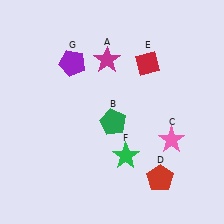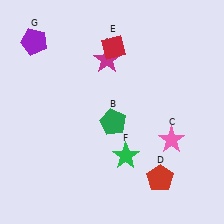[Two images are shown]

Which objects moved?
The objects that moved are: the red diamond (E), the purple pentagon (G).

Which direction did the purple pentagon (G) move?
The purple pentagon (G) moved left.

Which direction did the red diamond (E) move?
The red diamond (E) moved left.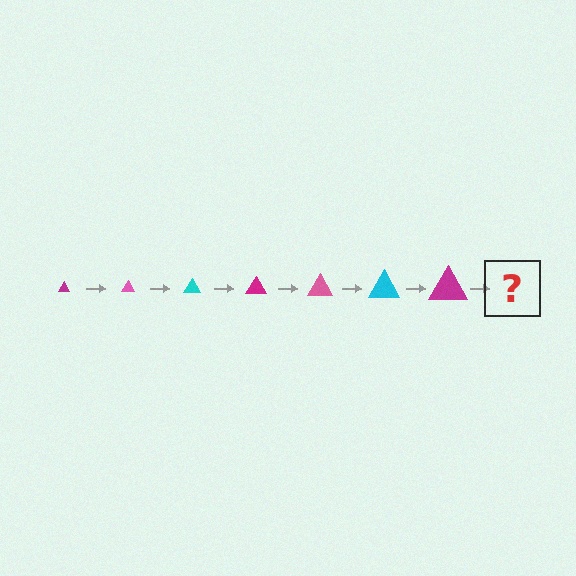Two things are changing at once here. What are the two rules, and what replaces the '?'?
The two rules are that the triangle grows larger each step and the color cycles through magenta, pink, and cyan. The '?' should be a pink triangle, larger than the previous one.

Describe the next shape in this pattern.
It should be a pink triangle, larger than the previous one.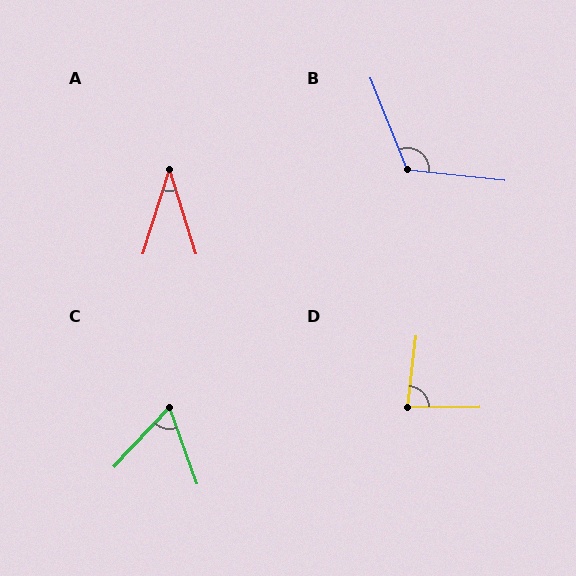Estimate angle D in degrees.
Approximately 82 degrees.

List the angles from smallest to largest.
A (35°), C (63°), D (82°), B (118°).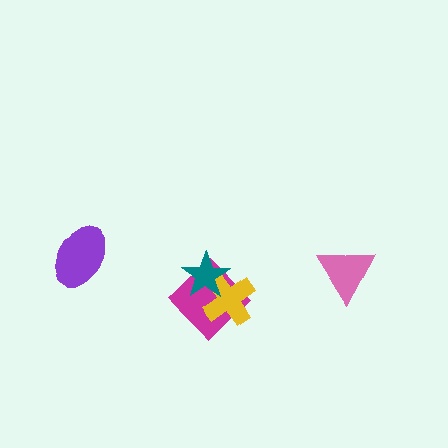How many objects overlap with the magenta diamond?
2 objects overlap with the magenta diamond.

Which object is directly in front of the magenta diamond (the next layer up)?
The yellow cross is directly in front of the magenta diamond.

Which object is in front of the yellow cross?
The teal star is in front of the yellow cross.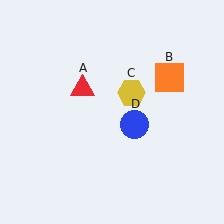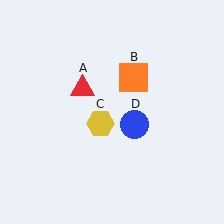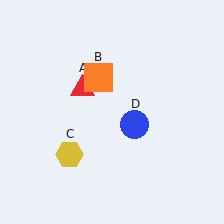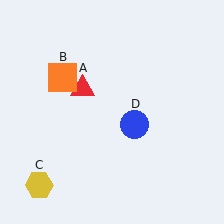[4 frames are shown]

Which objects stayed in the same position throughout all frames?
Red triangle (object A) and blue circle (object D) remained stationary.